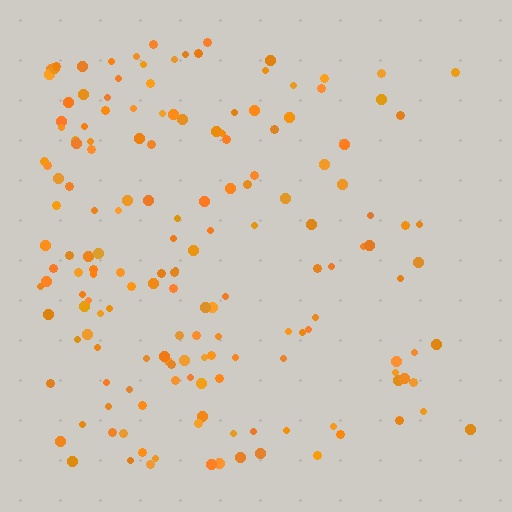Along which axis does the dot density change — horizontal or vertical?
Horizontal.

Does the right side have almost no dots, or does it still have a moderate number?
Still a moderate number, just noticeably fewer than the left.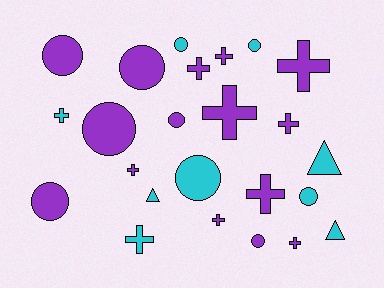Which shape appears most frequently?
Cross, with 11 objects.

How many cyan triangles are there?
There are 3 cyan triangles.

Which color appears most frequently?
Purple, with 15 objects.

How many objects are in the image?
There are 24 objects.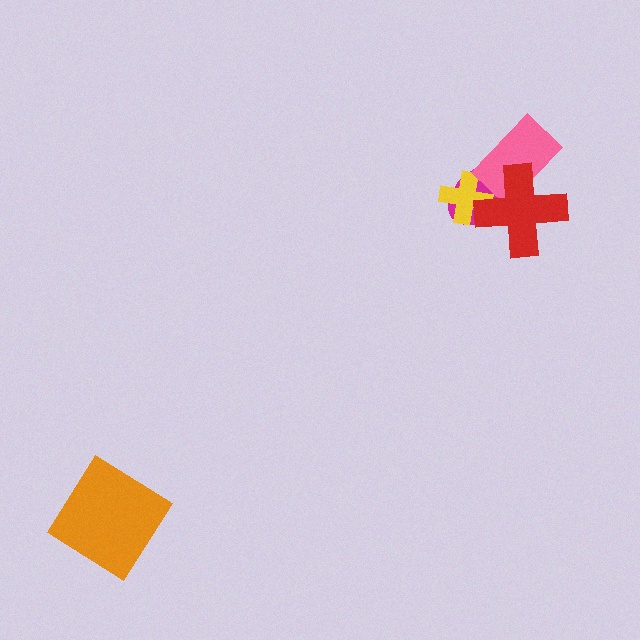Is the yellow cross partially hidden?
Yes, it is partially covered by another shape.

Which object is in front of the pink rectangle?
The red cross is in front of the pink rectangle.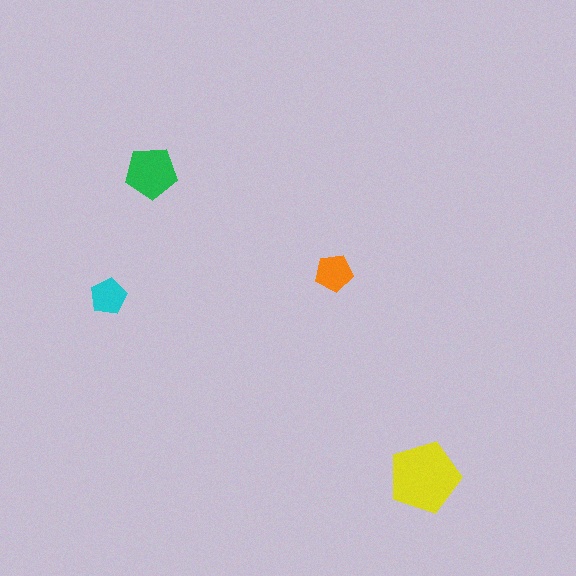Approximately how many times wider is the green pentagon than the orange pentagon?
About 1.5 times wider.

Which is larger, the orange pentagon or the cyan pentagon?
The orange one.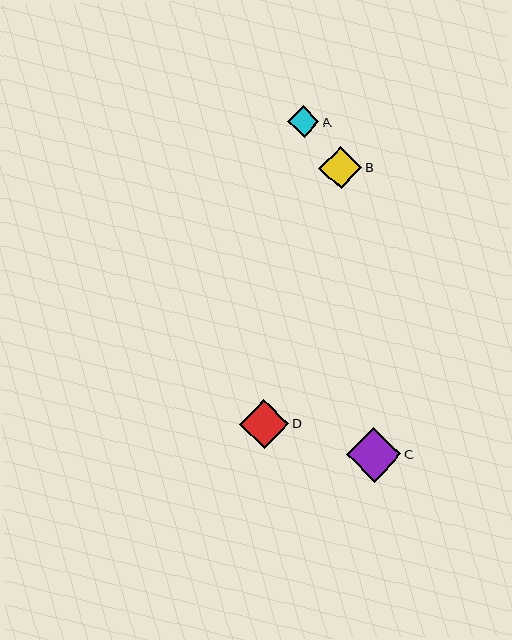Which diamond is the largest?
Diamond C is the largest with a size of approximately 55 pixels.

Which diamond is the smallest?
Diamond A is the smallest with a size of approximately 31 pixels.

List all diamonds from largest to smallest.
From largest to smallest: C, D, B, A.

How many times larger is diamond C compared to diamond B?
Diamond C is approximately 1.3 times the size of diamond B.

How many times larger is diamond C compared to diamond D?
Diamond C is approximately 1.1 times the size of diamond D.